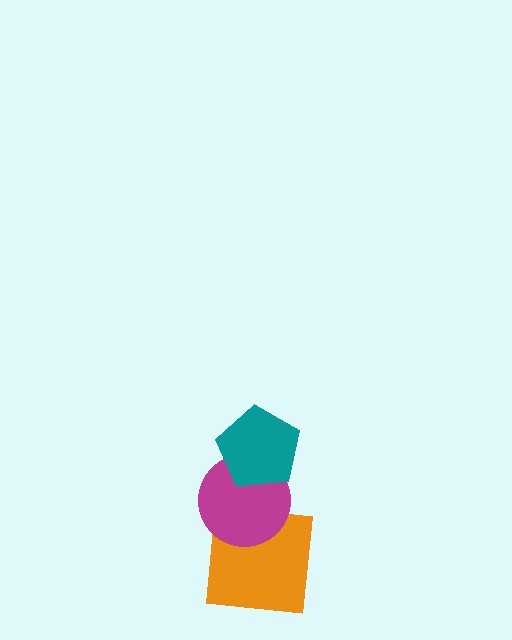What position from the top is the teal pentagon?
The teal pentagon is 1st from the top.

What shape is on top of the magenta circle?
The teal pentagon is on top of the magenta circle.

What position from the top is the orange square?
The orange square is 3rd from the top.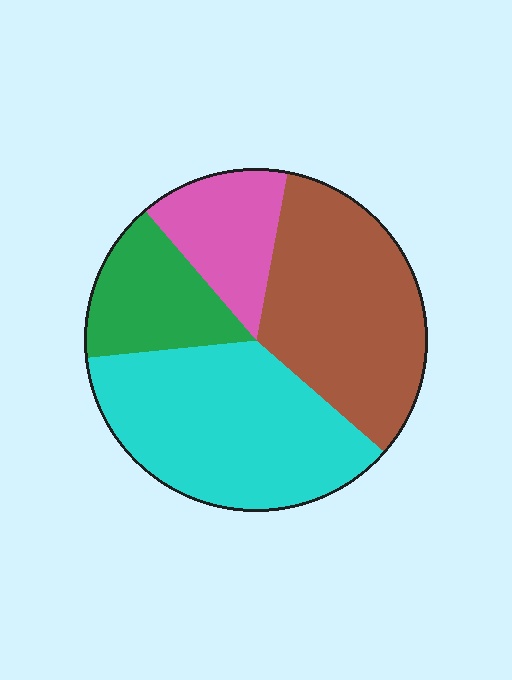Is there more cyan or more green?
Cyan.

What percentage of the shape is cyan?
Cyan covers roughly 35% of the shape.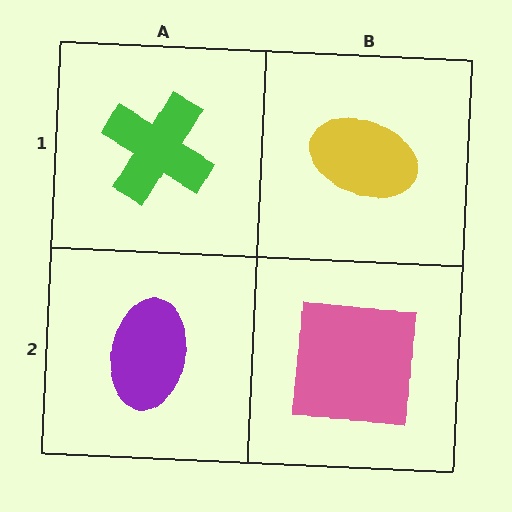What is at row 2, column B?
A pink square.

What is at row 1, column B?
A yellow ellipse.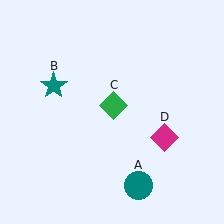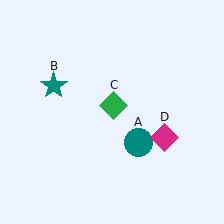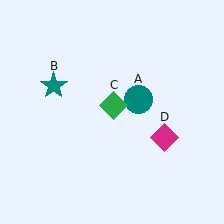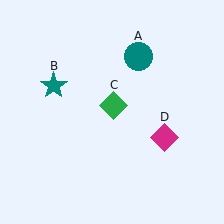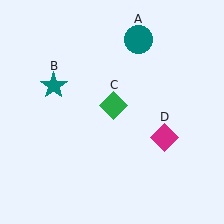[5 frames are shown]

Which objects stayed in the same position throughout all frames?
Teal star (object B) and green diamond (object C) and magenta diamond (object D) remained stationary.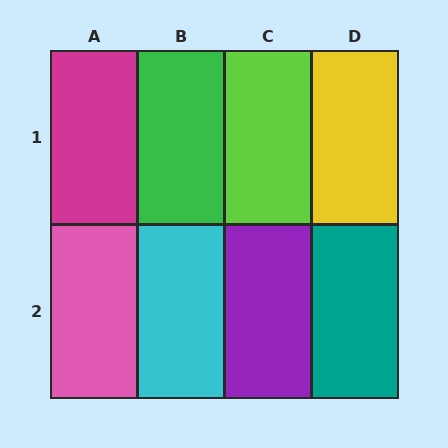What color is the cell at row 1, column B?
Green.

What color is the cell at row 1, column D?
Yellow.